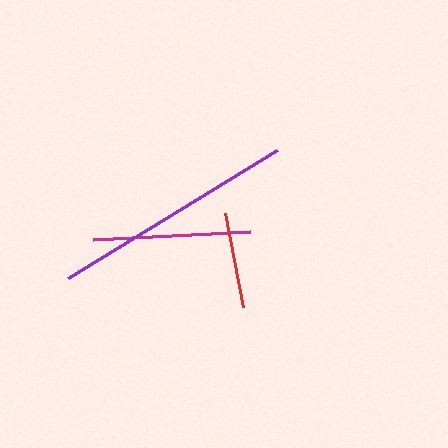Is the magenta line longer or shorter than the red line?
The magenta line is longer than the red line.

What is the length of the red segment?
The red segment is approximately 96 pixels long.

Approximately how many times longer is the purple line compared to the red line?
The purple line is approximately 2.6 times the length of the red line.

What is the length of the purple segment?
The purple segment is approximately 245 pixels long.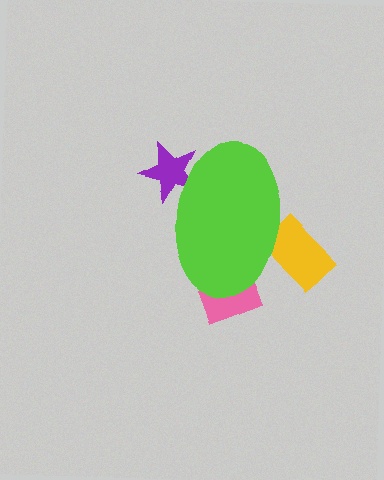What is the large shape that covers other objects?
A lime ellipse.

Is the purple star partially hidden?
Yes, the purple star is partially hidden behind the lime ellipse.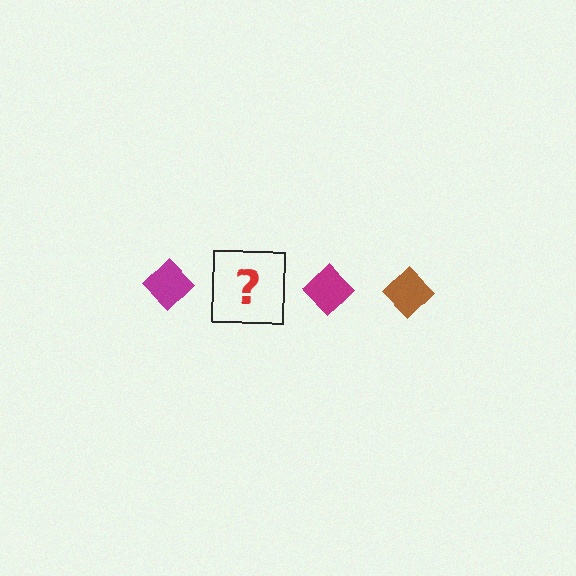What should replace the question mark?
The question mark should be replaced with a brown diamond.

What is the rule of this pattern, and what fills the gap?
The rule is that the pattern cycles through magenta, brown diamonds. The gap should be filled with a brown diamond.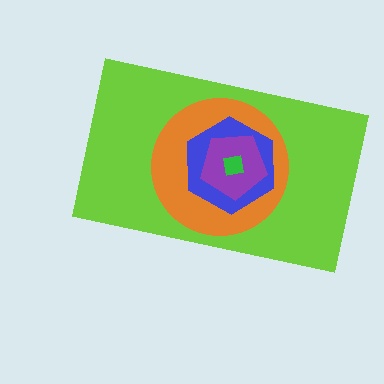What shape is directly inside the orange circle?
The blue hexagon.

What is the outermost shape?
The lime rectangle.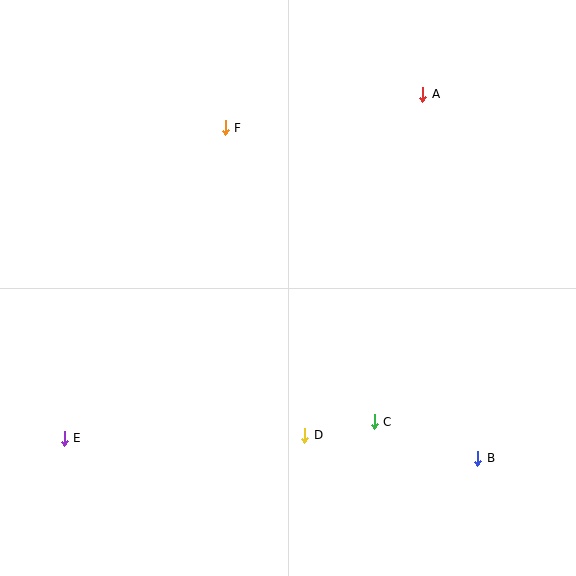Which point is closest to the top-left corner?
Point F is closest to the top-left corner.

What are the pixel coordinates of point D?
Point D is at (305, 435).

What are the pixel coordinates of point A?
Point A is at (423, 94).